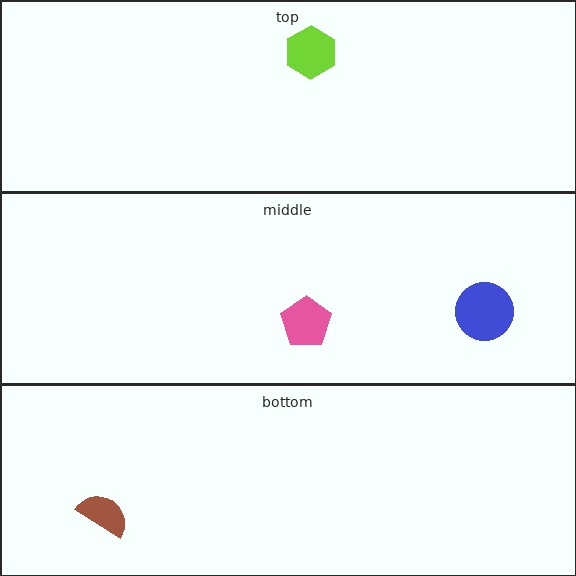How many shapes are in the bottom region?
1.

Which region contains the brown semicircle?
The bottom region.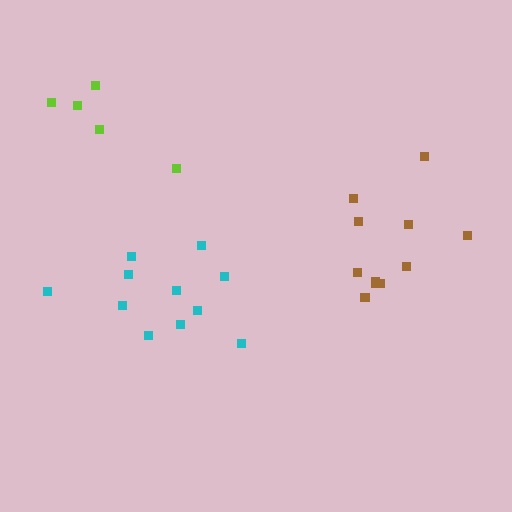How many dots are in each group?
Group 1: 5 dots, Group 2: 11 dots, Group 3: 11 dots (27 total).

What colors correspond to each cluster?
The clusters are colored: lime, brown, cyan.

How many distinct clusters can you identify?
There are 3 distinct clusters.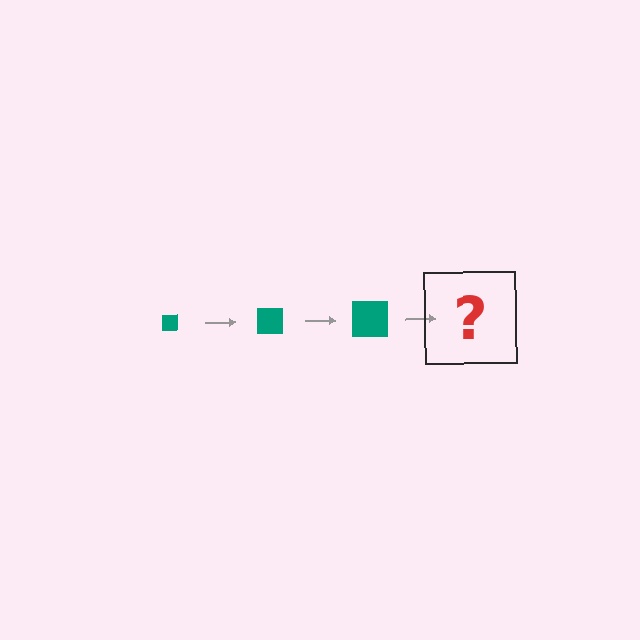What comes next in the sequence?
The next element should be a teal square, larger than the previous one.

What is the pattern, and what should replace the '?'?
The pattern is that the square gets progressively larger each step. The '?' should be a teal square, larger than the previous one.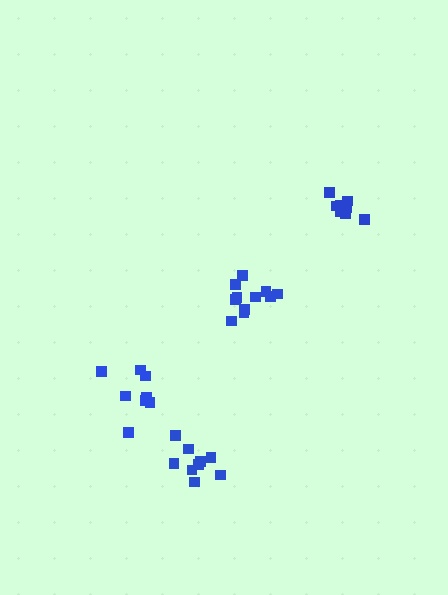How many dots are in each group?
Group 1: 9 dots, Group 2: 11 dots, Group 3: 8 dots, Group 4: 9 dots (37 total).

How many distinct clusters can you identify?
There are 4 distinct clusters.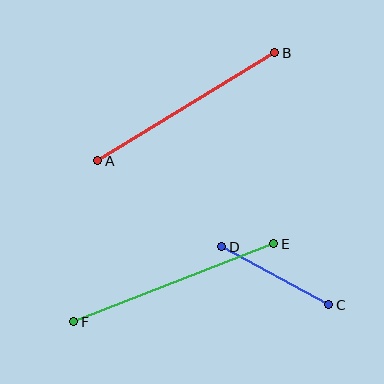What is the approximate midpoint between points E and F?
The midpoint is at approximately (174, 283) pixels.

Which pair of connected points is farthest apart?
Points E and F are farthest apart.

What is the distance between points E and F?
The distance is approximately 215 pixels.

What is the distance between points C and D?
The distance is approximately 122 pixels.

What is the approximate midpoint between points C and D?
The midpoint is at approximately (275, 276) pixels.